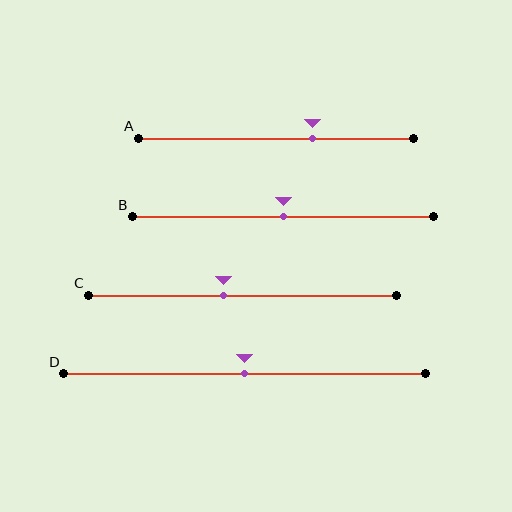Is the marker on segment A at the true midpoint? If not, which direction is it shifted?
No, the marker on segment A is shifted to the right by about 13% of the segment length.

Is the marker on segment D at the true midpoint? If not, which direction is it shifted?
Yes, the marker on segment D is at the true midpoint.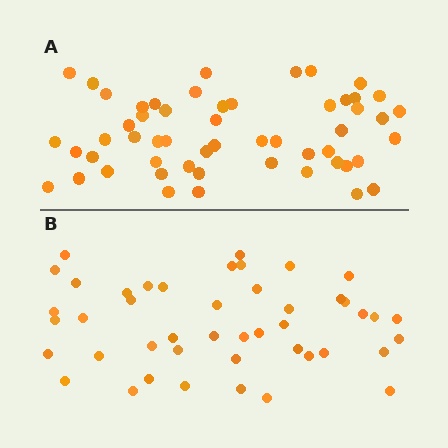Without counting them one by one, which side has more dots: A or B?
Region A (the top region) has more dots.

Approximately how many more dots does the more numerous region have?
Region A has roughly 8 or so more dots than region B.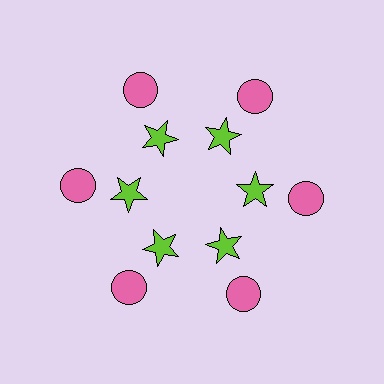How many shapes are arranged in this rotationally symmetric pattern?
There are 12 shapes, arranged in 6 groups of 2.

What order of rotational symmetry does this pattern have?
This pattern has 6-fold rotational symmetry.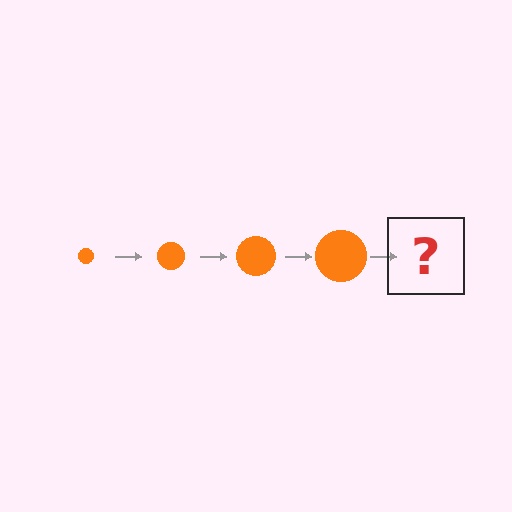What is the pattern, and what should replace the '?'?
The pattern is that the circle gets progressively larger each step. The '?' should be an orange circle, larger than the previous one.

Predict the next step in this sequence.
The next step is an orange circle, larger than the previous one.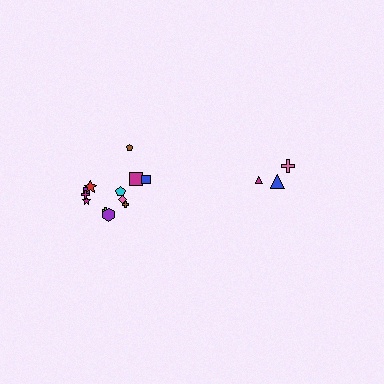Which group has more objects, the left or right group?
The left group.